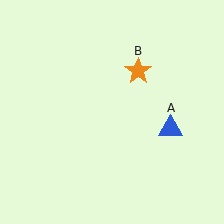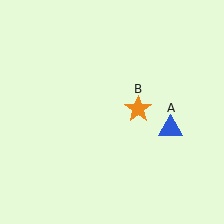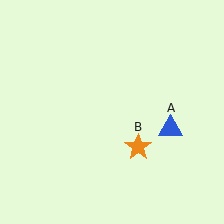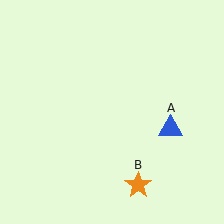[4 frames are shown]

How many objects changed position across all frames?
1 object changed position: orange star (object B).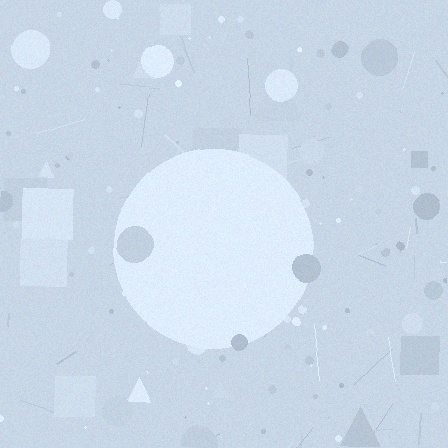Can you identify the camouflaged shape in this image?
The camouflaged shape is a circle.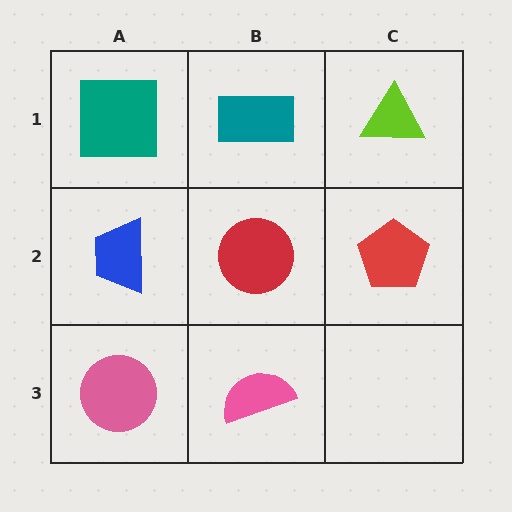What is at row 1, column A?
A teal square.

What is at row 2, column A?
A blue trapezoid.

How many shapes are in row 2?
3 shapes.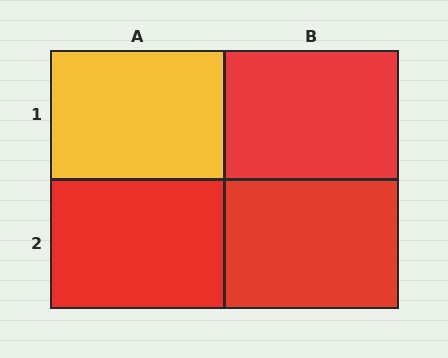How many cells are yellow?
1 cell is yellow.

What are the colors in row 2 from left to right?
Red, red.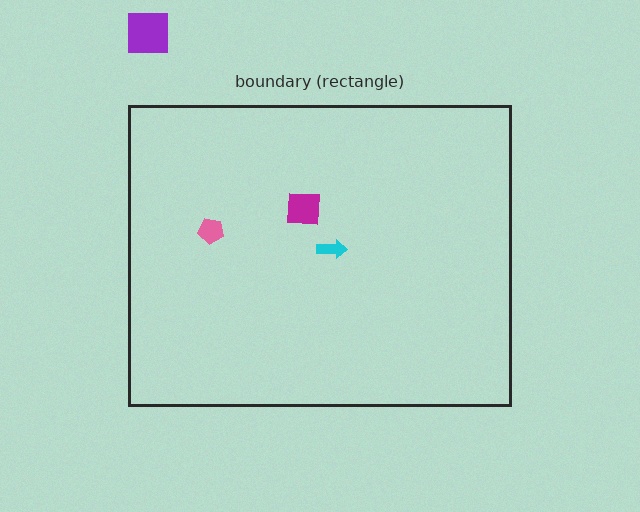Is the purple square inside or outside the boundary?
Outside.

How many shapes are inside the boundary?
3 inside, 1 outside.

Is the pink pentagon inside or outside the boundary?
Inside.